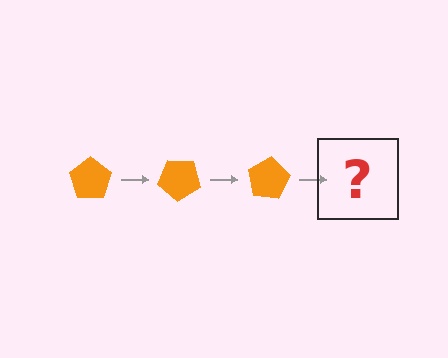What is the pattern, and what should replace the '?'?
The pattern is that the pentagon rotates 40 degrees each step. The '?' should be an orange pentagon rotated 120 degrees.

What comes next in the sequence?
The next element should be an orange pentagon rotated 120 degrees.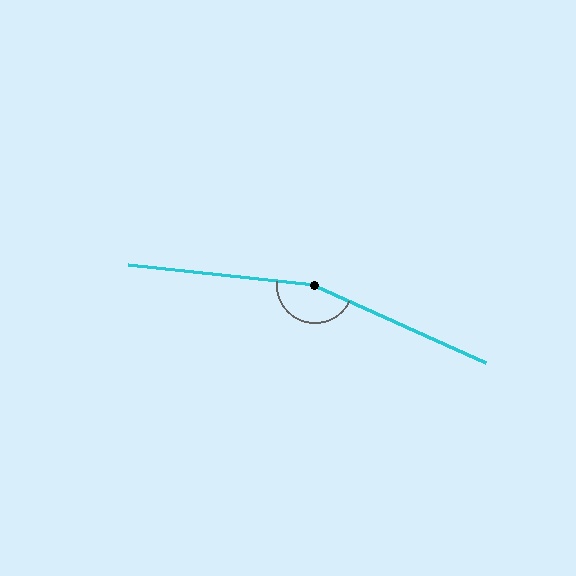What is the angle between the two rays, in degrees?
Approximately 162 degrees.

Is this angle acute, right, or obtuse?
It is obtuse.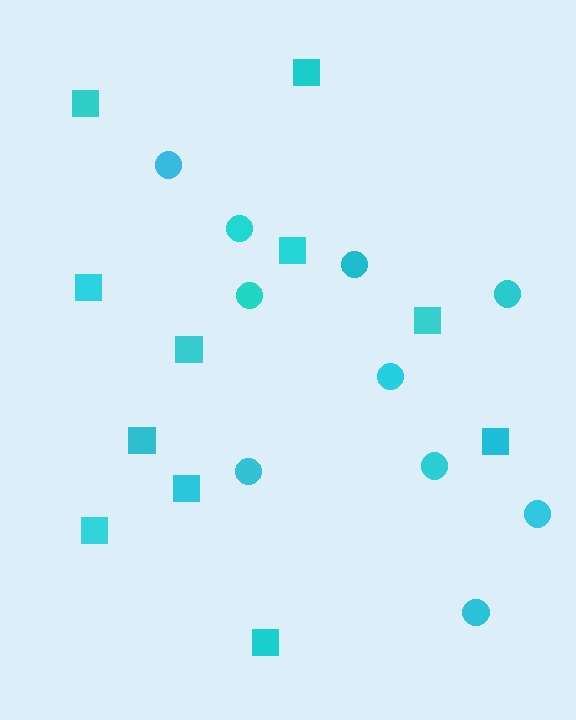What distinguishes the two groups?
There are 2 groups: one group of circles (10) and one group of squares (11).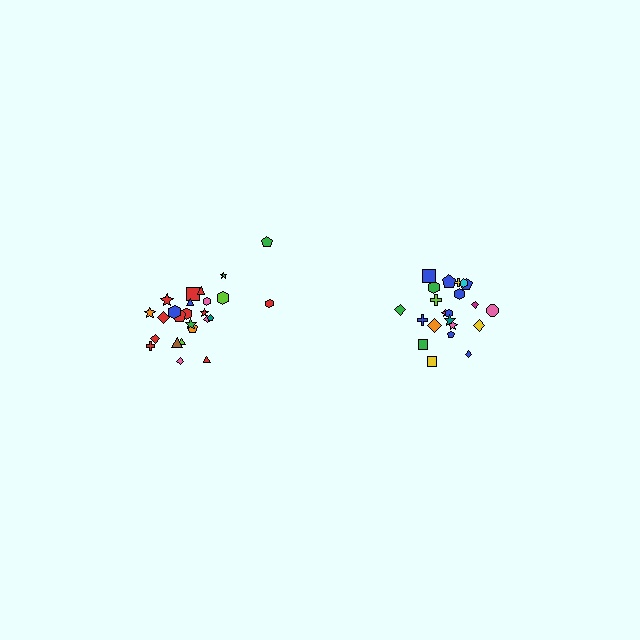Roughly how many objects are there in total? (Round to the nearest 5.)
Roughly 45 objects in total.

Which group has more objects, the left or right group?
The left group.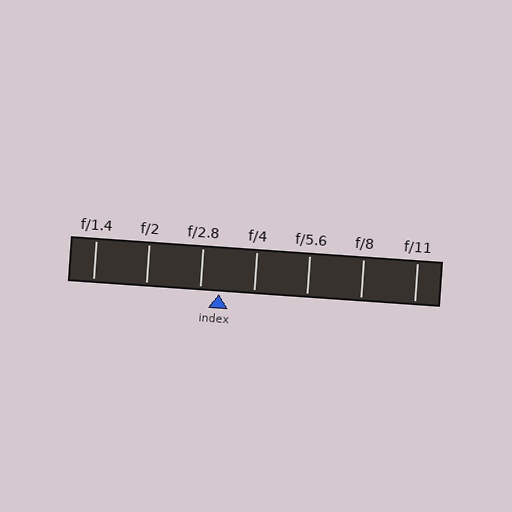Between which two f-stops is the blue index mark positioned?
The index mark is between f/2.8 and f/4.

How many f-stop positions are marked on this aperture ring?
There are 7 f-stop positions marked.